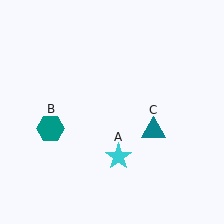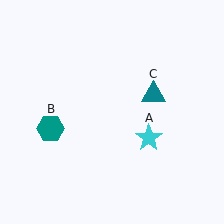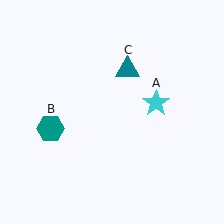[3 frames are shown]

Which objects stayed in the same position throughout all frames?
Teal hexagon (object B) remained stationary.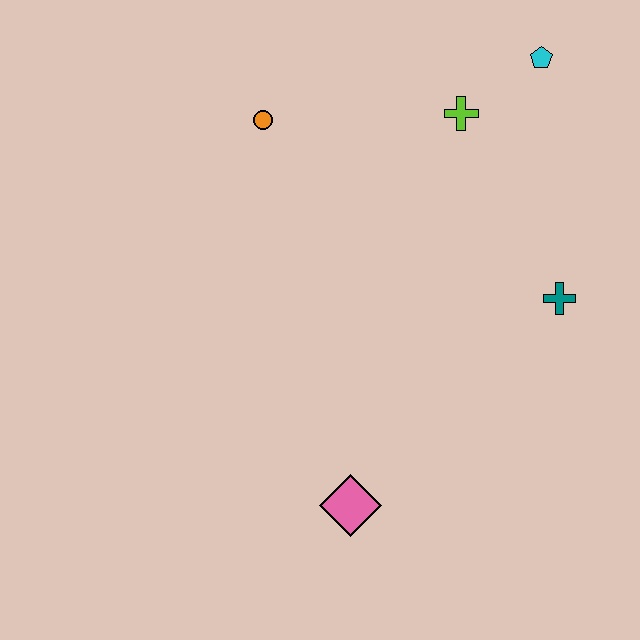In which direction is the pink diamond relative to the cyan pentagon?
The pink diamond is below the cyan pentagon.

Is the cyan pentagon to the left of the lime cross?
No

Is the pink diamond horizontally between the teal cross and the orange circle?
Yes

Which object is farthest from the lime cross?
The pink diamond is farthest from the lime cross.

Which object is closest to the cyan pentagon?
The lime cross is closest to the cyan pentagon.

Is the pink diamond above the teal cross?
No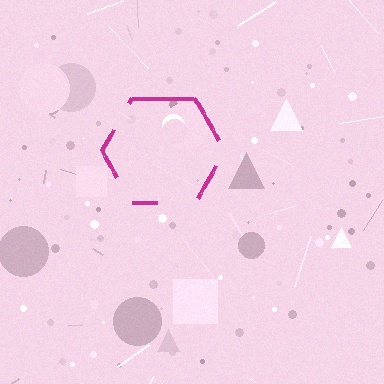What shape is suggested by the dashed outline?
The dashed outline suggests a hexagon.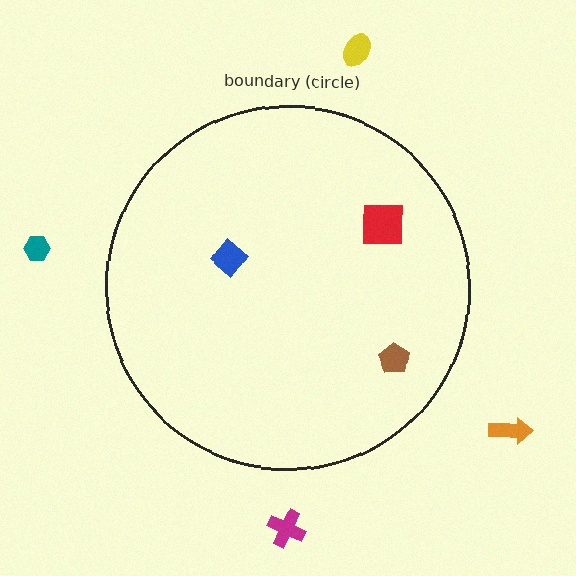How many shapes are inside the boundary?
3 inside, 4 outside.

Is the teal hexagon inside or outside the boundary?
Outside.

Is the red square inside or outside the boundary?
Inside.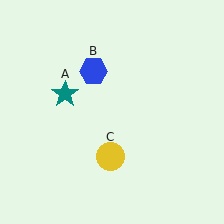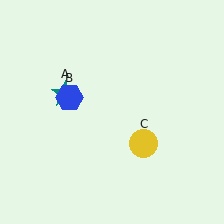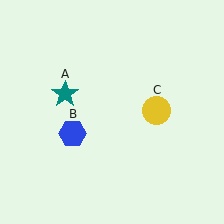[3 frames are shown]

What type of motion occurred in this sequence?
The blue hexagon (object B), yellow circle (object C) rotated counterclockwise around the center of the scene.